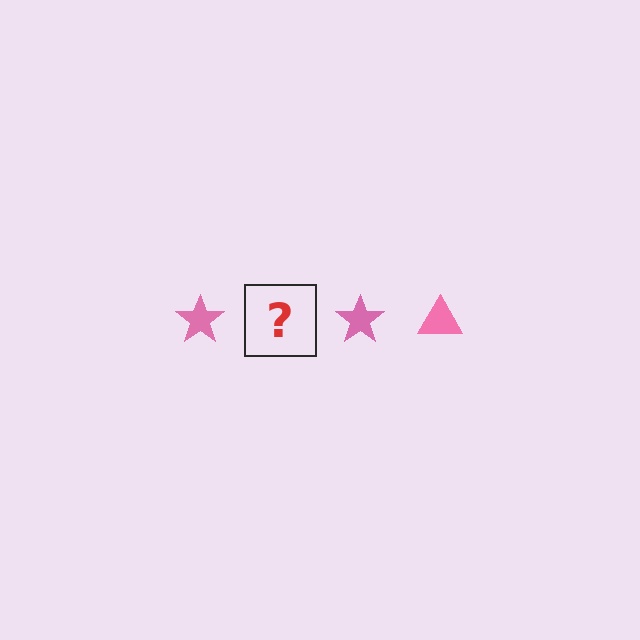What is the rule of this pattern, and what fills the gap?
The rule is that the pattern cycles through star, triangle shapes in pink. The gap should be filled with a pink triangle.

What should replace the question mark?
The question mark should be replaced with a pink triangle.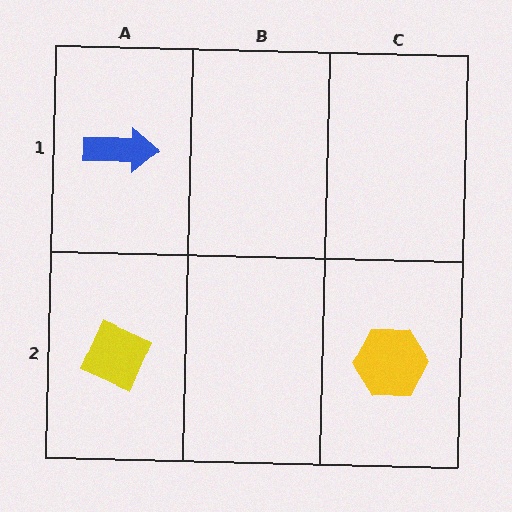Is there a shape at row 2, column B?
No, that cell is empty.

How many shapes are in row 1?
1 shape.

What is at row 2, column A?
A yellow diamond.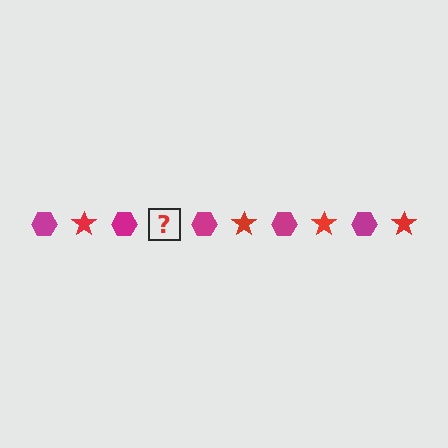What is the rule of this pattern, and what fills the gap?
The rule is that the pattern alternates between magenta hexagon and red star. The gap should be filled with a red star.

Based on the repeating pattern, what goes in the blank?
The blank should be a red star.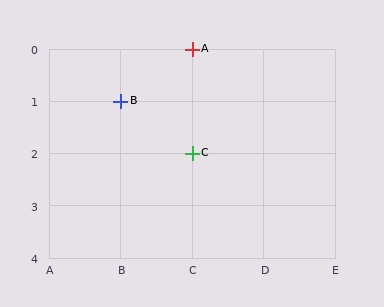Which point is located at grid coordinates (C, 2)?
Point C is at (C, 2).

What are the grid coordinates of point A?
Point A is at grid coordinates (C, 0).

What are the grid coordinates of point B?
Point B is at grid coordinates (B, 1).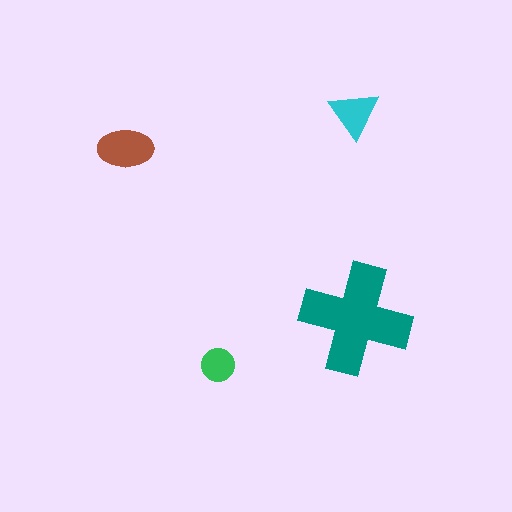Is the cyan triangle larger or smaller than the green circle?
Larger.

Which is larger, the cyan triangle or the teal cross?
The teal cross.